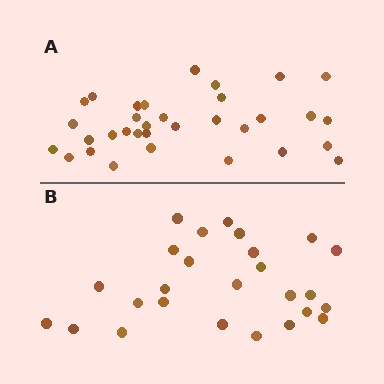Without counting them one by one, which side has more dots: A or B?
Region A (the top region) has more dots.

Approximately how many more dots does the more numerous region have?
Region A has roughly 8 or so more dots than region B.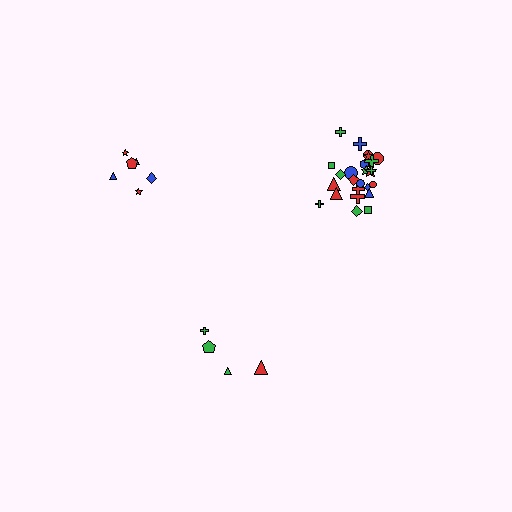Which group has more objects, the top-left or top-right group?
The top-right group.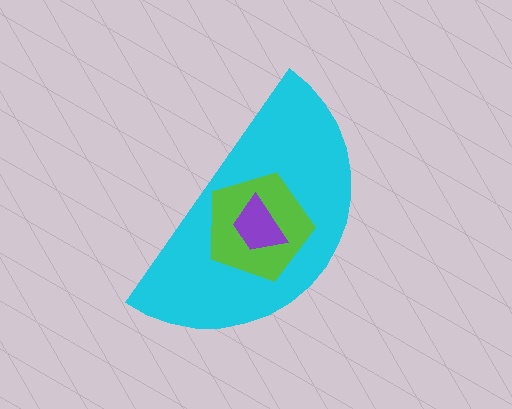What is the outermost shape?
The cyan semicircle.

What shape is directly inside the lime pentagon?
The purple trapezoid.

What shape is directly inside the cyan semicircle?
The lime pentagon.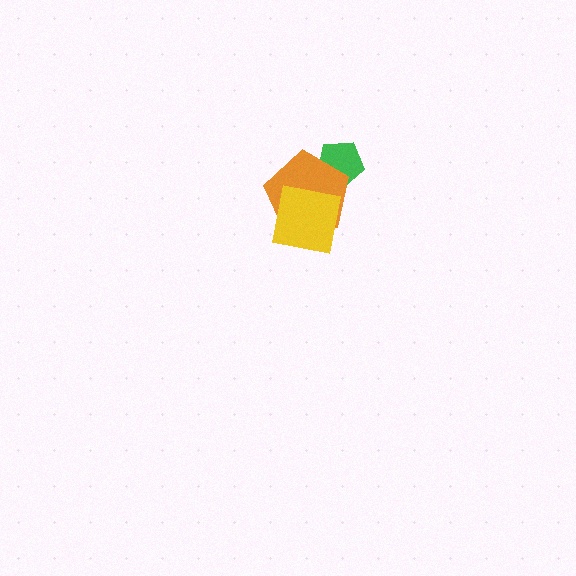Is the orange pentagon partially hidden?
Yes, it is partially covered by another shape.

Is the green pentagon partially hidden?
Yes, it is partially covered by another shape.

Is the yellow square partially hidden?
No, no other shape covers it.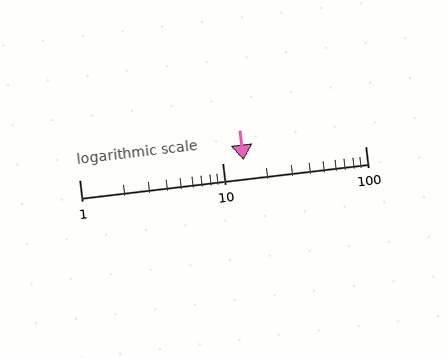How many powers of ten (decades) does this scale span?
The scale spans 2 decades, from 1 to 100.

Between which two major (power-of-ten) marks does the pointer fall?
The pointer is between 10 and 100.